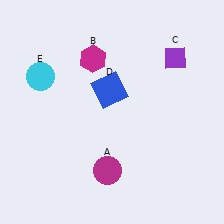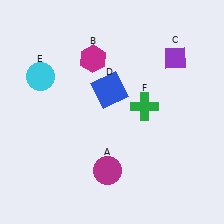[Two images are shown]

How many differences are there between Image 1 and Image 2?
There is 1 difference between the two images.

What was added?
A green cross (F) was added in Image 2.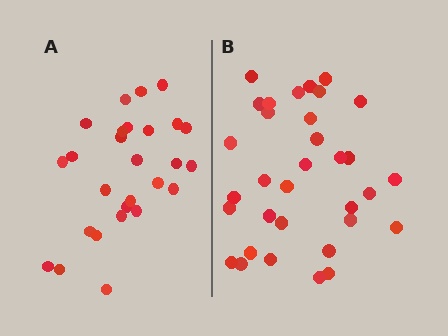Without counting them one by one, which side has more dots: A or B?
Region B (the right region) has more dots.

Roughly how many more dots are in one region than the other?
Region B has about 6 more dots than region A.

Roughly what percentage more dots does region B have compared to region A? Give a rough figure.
About 20% more.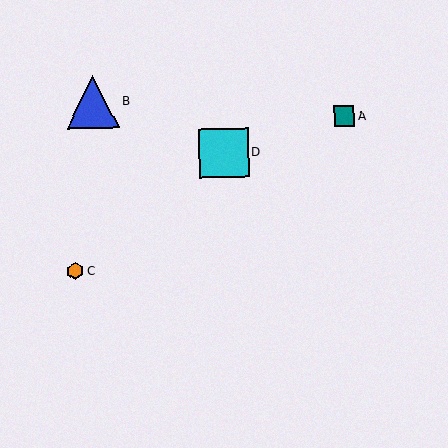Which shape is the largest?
The blue triangle (labeled B) is the largest.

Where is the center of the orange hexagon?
The center of the orange hexagon is at (75, 271).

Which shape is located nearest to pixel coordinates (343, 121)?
The teal square (labeled A) at (344, 116) is nearest to that location.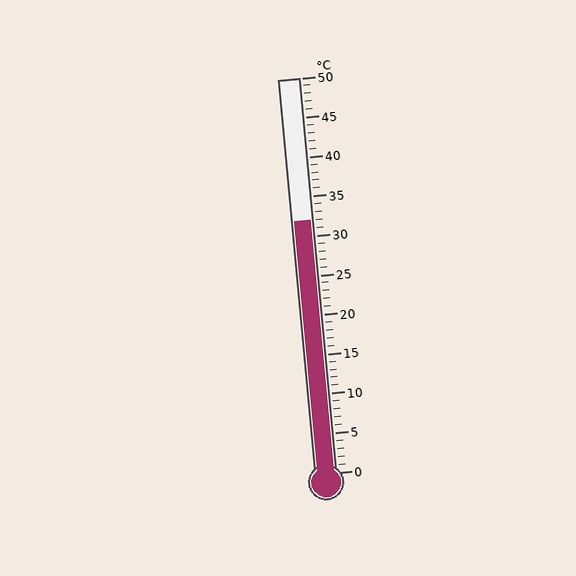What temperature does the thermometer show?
The thermometer shows approximately 32°C.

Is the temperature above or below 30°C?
The temperature is above 30°C.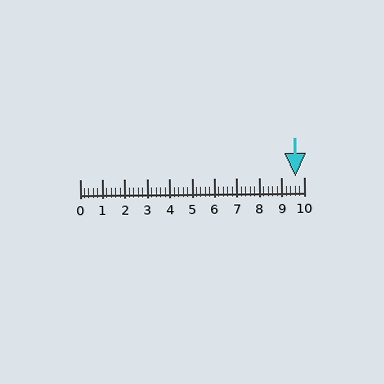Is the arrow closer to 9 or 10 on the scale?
The arrow is closer to 10.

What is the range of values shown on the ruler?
The ruler shows values from 0 to 10.